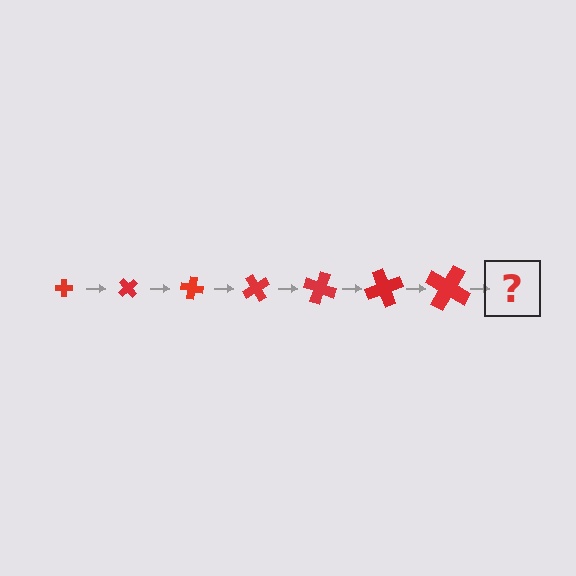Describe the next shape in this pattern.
It should be a cross, larger than the previous one and rotated 350 degrees from the start.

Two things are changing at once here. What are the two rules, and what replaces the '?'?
The two rules are that the cross grows larger each step and it rotates 50 degrees each step. The '?' should be a cross, larger than the previous one and rotated 350 degrees from the start.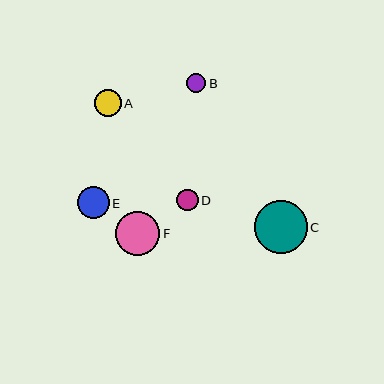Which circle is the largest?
Circle C is the largest with a size of approximately 53 pixels.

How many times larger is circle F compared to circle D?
Circle F is approximately 2.1 times the size of circle D.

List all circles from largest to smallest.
From largest to smallest: C, F, E, A, D, B.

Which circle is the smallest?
Circle B is the smallest with a size of approximately 19 pixels.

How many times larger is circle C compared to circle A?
Circle C is approximately 2.0 times the size of circle A.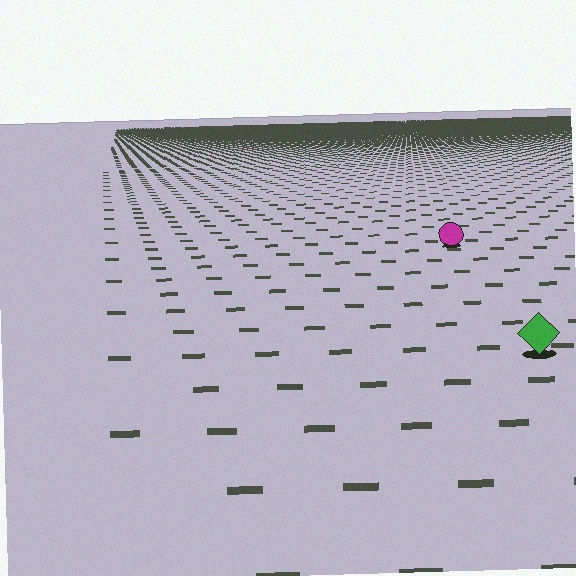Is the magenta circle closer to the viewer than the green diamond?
No. The green diamond is closer — you can tell from the texture gradient: the ground texture is coarser near it.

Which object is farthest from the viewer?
The magenta circle is farthest from the viewer. It appears smaller and the ground texture around it is denser.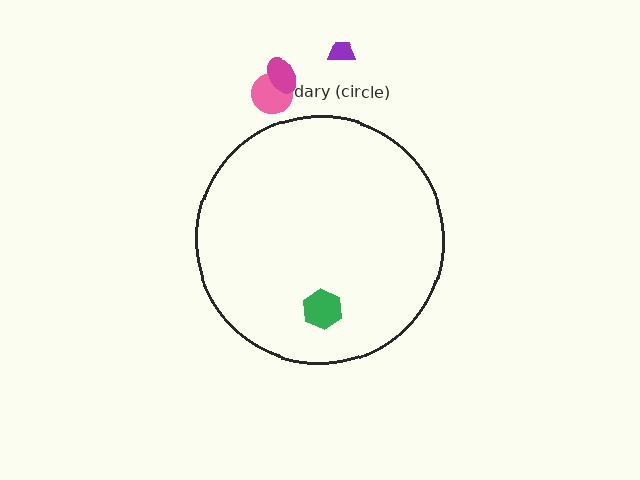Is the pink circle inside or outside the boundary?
Outside.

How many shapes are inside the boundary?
1 inside, 3 outside.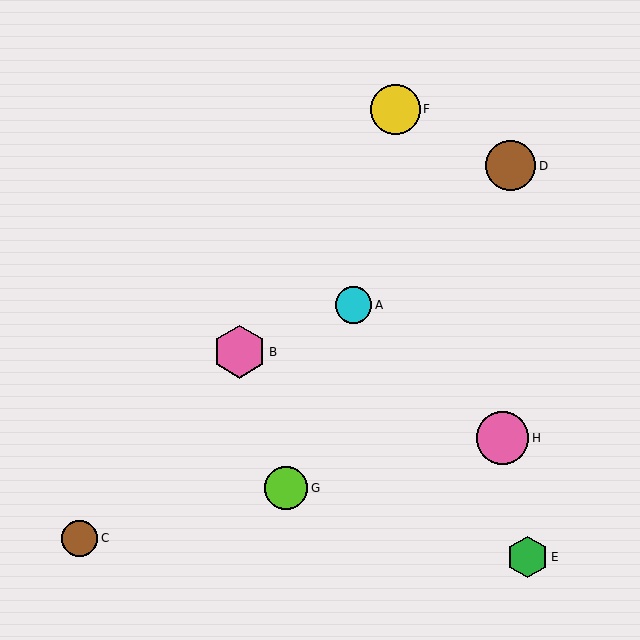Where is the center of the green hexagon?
The center of the green hexagon is at (527, 557).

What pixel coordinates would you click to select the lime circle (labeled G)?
Click at (286, 488) to select the lime circle G.